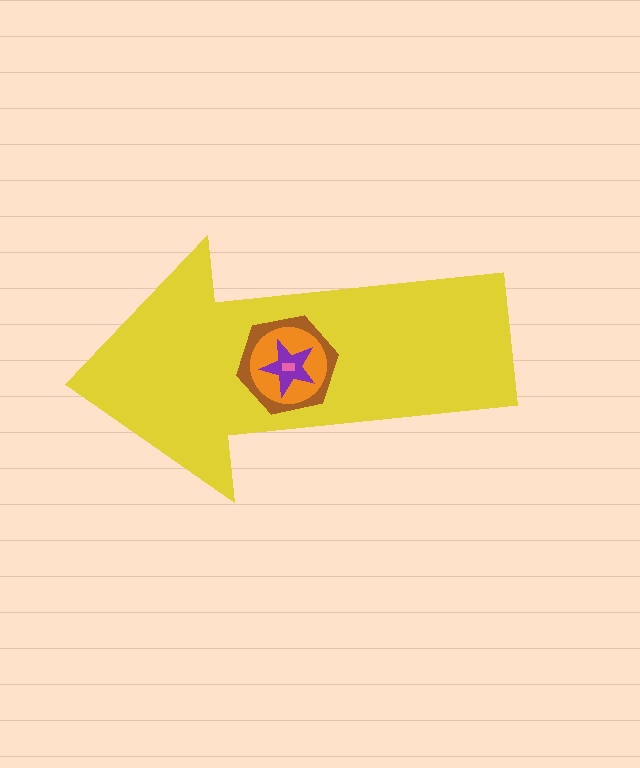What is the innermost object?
The pink rectangle.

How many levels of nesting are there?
5.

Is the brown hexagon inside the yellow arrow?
Yes.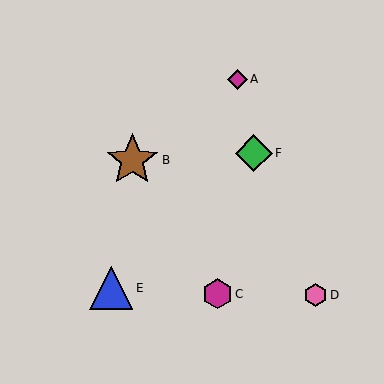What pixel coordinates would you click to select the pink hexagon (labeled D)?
Click at (316, 295) to select the pink hexagon D.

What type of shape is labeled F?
Shape F is a green diamond.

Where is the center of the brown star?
The center of the brown star is at (132, 160).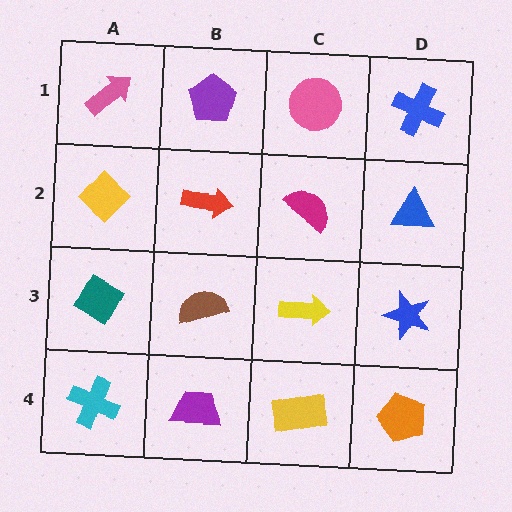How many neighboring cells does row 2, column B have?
4.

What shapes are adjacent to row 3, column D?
A blue triangle (row 2, column D), an orange pentagon (row 4, column D), a yellow arrow (row 3, column C).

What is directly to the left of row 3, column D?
A yellow arrow.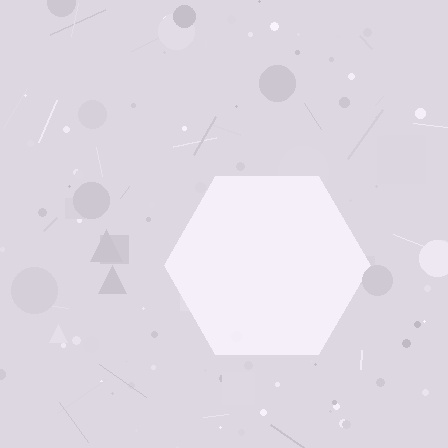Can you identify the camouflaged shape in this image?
The camouflaged shape is a hexagon.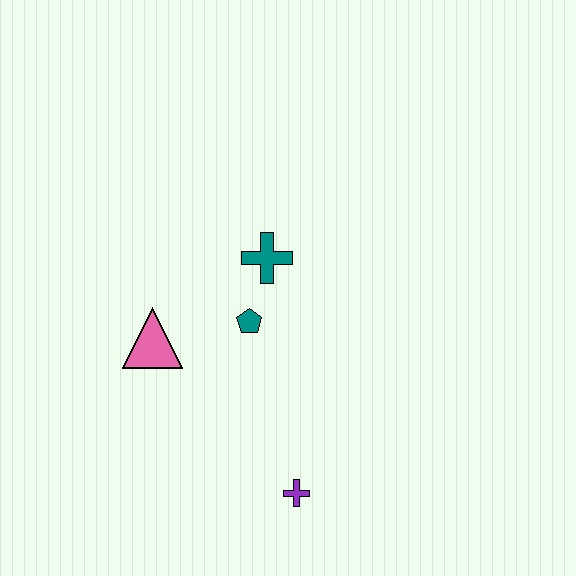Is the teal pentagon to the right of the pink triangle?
Yes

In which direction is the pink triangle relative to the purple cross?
The pink triangle is above the purple cross.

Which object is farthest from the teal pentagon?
The purple cross is farthest from the teal pentagon.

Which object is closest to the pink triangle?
The teal pentagon is closest to the pink triangle.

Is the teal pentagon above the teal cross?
No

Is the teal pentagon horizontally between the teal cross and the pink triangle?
Yes